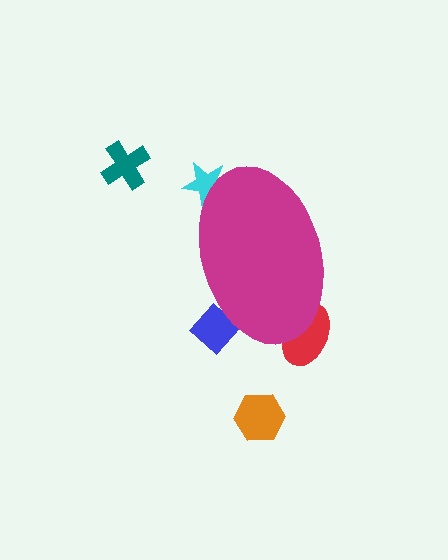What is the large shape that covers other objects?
A magenta ellipse.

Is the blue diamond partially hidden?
Yes, the blue diamond is partially hidden behind the magenta ellipse.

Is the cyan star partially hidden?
Yes, the cyan star is partially hidden behind the magenta ellipse.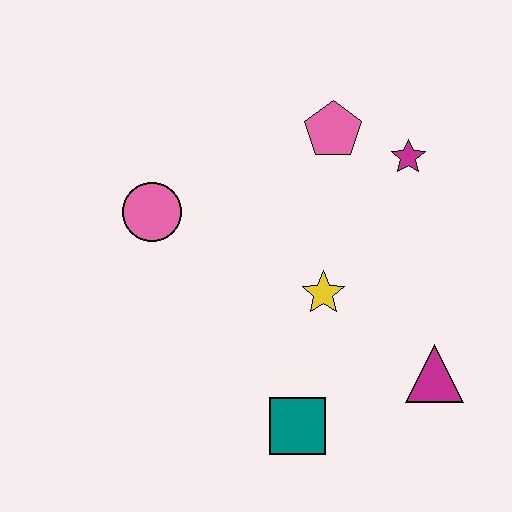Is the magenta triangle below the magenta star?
Yes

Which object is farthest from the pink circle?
The magenta triangle is farthest from the pink circle.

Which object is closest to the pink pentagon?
The magenta star is closest to the pink pentagon.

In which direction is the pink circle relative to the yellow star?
The pink circle is to the left of the yellow star.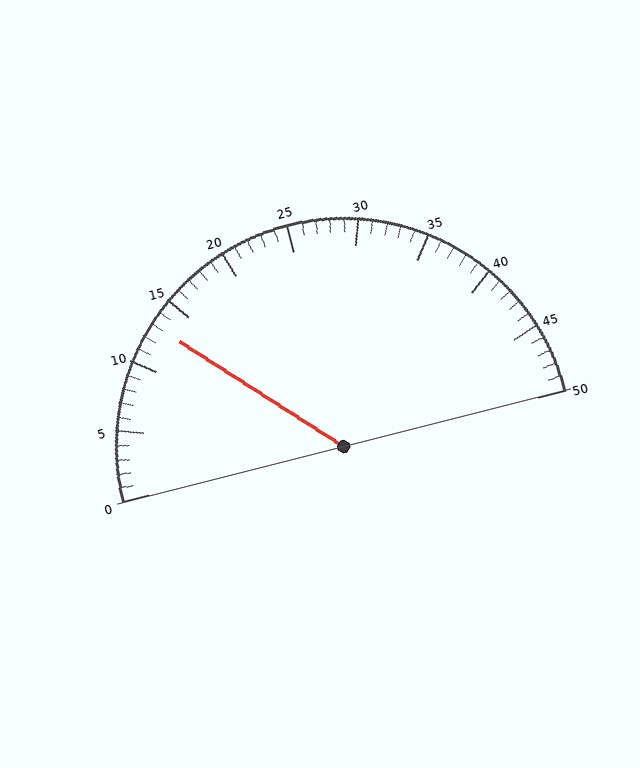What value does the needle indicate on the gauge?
The needle indicates approximately 13.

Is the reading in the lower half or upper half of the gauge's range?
The reading is in the lower half of the range (0 to 50).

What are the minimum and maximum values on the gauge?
The gauge ranges from 0 to 50.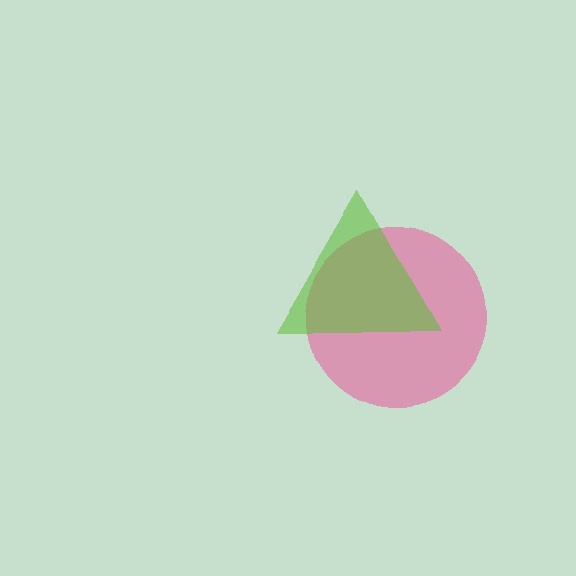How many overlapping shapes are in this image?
There are 2 overlapping shapes in the image.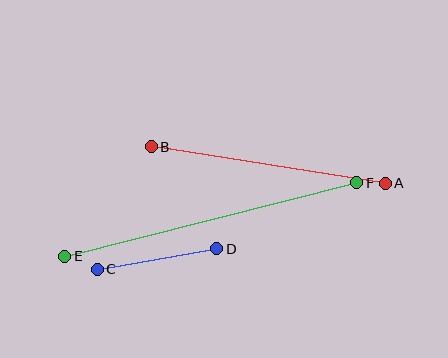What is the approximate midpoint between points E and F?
The midpoint is at approximately (211, 219) pixels.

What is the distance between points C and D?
The distance is approximately 121 pixels.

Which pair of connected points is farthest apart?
Points E and F are farthest apart.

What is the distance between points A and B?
The distance is approximately 237 pixels.